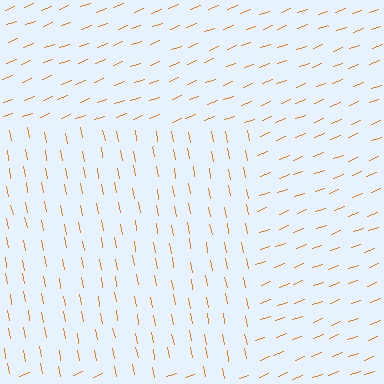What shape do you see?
I see a rectangle.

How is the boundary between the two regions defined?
The boundary is defined purely by a change in line orientation (approximately 79 degrees difference). All lines are the same color and thickness.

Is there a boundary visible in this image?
Yes, there is a texture boundary formed by a change in line orientation.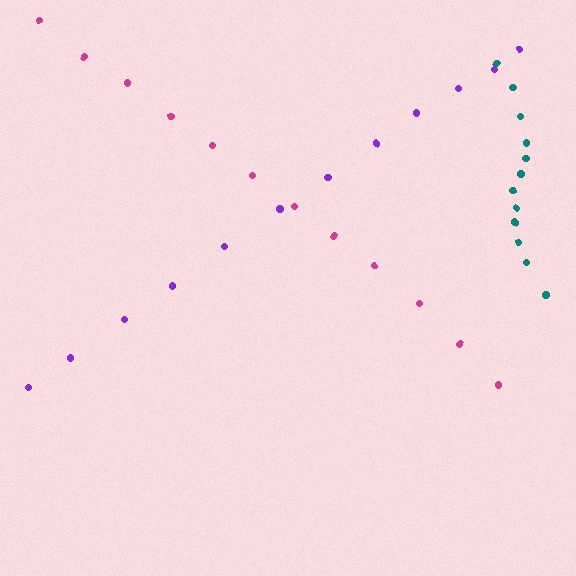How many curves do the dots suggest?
There are 3 distinct paths.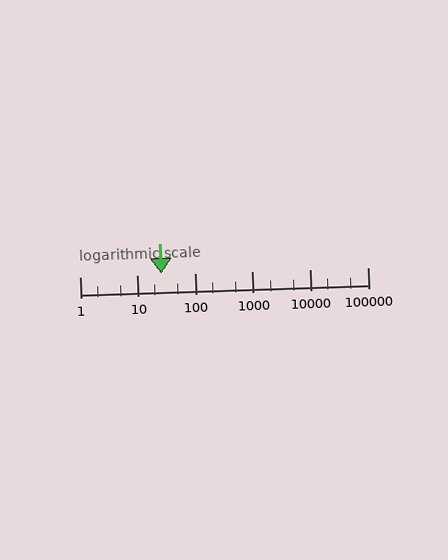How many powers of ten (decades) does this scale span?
The scale spans 5 decades, from 1 to 100000.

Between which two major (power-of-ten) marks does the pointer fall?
The pointer is between 10 and 100.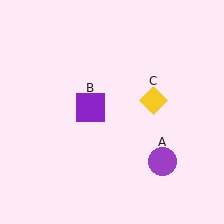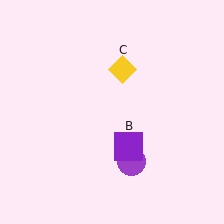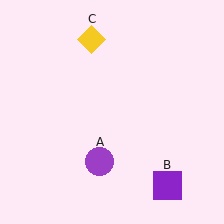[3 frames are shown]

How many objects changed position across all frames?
3 objects changed position: purple circle (object A), purple square (object B), yellow diamond (object C).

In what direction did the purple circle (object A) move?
The purple circle (object A) moved left.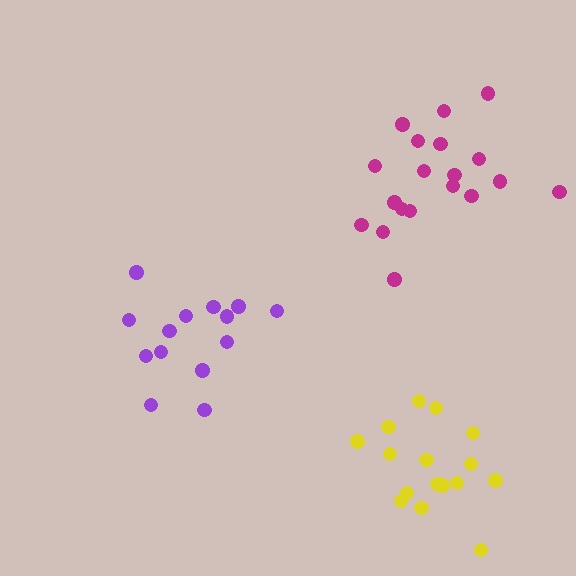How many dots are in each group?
Group 1: 19 dots, Group 2: 17 dots, Group 3: 14 dots (50 total).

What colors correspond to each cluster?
The clusters are colored: magenta, yellow, purple.